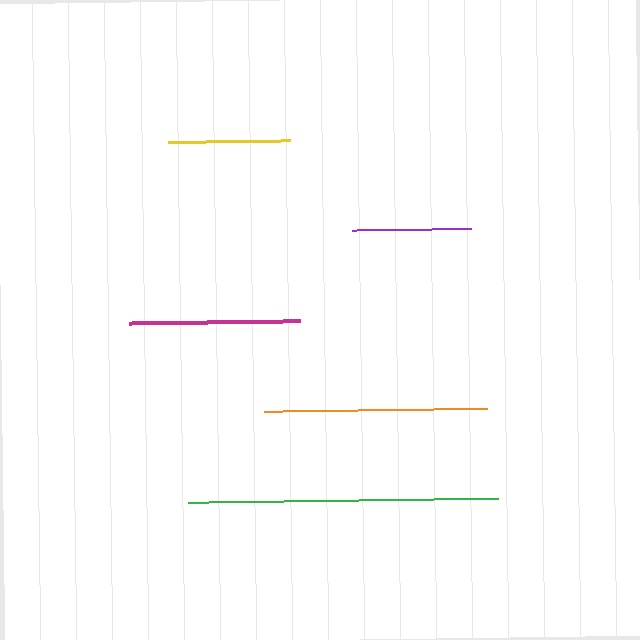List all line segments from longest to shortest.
From longest to shortest: green, orange, magenta, yellow, purple.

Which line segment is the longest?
The green line is the longest at approximately 310 pixels.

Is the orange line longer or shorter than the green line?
The green line is longer than the orange line.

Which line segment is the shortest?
The purple line is the shortest at approximately 119 pixels.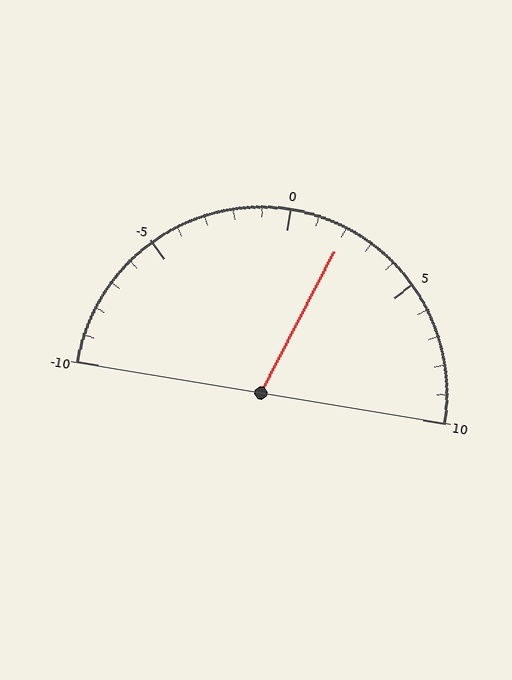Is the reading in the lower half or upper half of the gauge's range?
The reading is in the upper half of the range (-10 to 10).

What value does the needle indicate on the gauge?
The needle indicates approximately 2.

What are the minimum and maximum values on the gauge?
The gauge ranges from -10 to 10.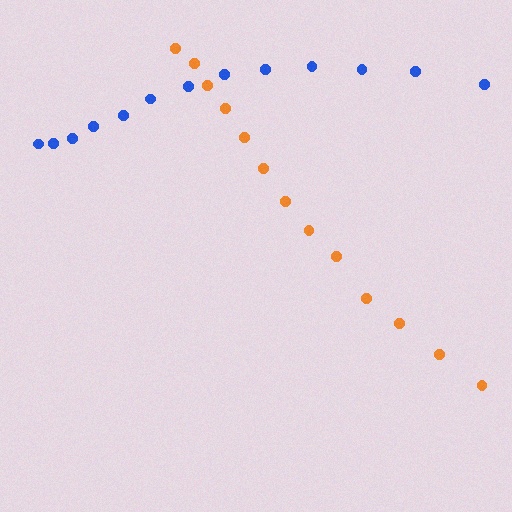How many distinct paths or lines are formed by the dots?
There are 2 distinct paths.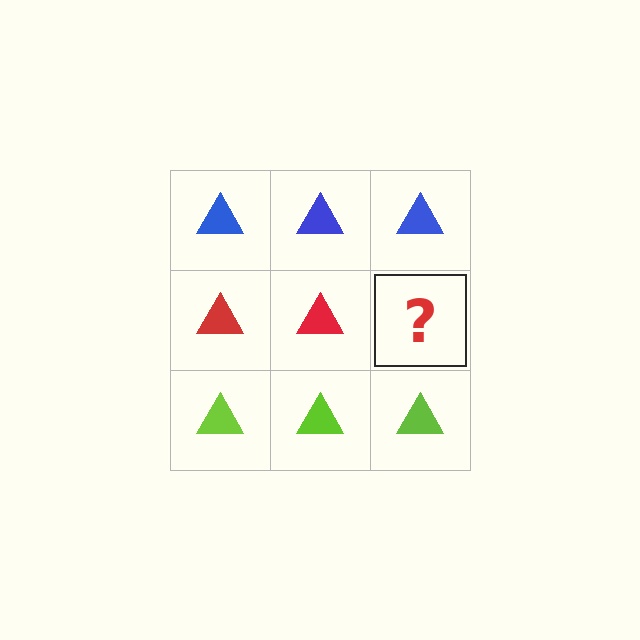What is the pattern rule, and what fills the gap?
The rule is that each row has a consistent color. The gap should be filled with a red triangle.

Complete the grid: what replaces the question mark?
The question mark should be replaced with a red triangle.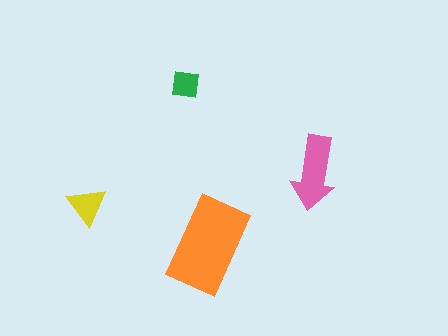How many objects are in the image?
There are 4 objects in the image.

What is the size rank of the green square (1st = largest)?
4th.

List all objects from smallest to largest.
The green square, the yellow triangle, the pink arrow, the orange rectangle.